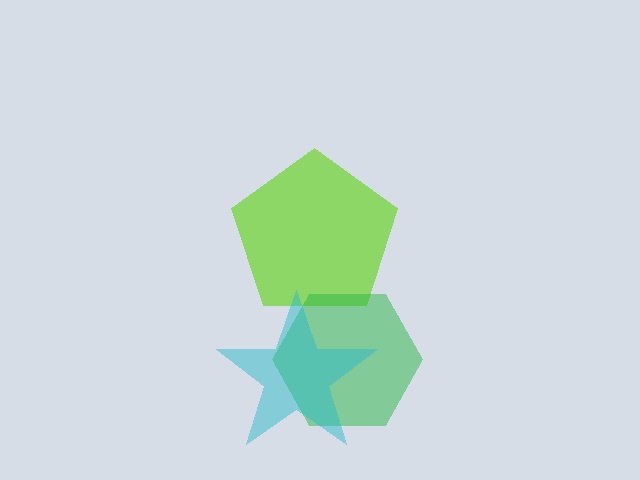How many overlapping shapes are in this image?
There are 3 overlapping shapes in the image.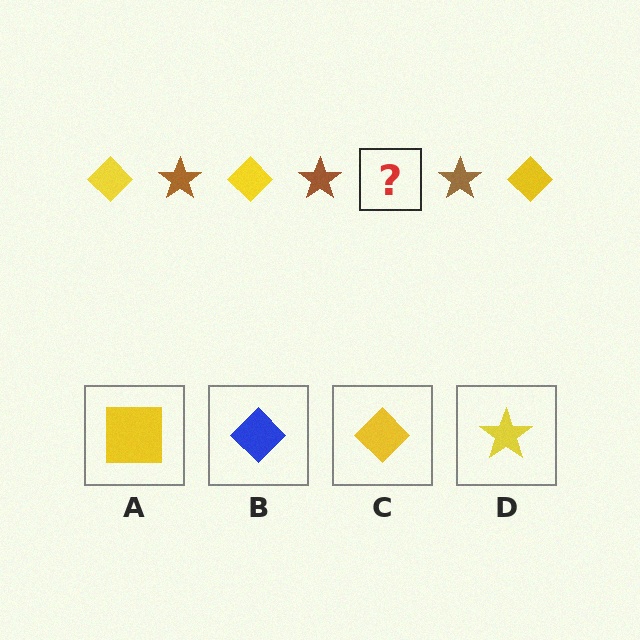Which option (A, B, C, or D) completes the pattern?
C.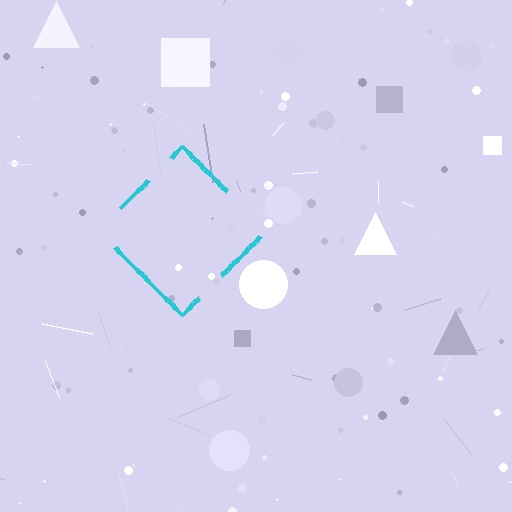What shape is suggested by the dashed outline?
The dashed outline suggests a diamond.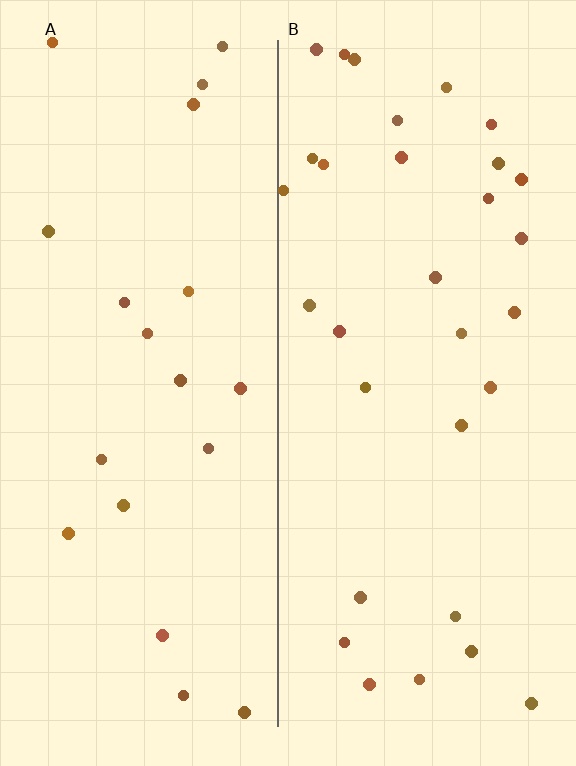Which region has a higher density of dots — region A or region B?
B (the right).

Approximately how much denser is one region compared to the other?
Approximately 1.6× — region B over region A.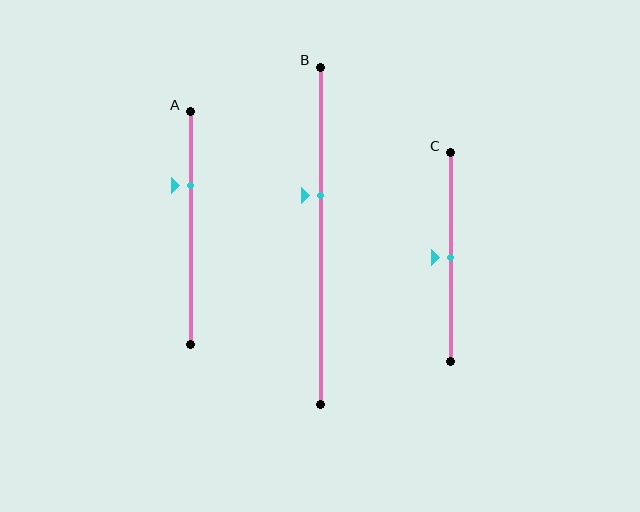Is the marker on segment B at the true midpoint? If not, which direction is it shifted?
No, the marker on segment B is shifted upward by about 12% of the segment length.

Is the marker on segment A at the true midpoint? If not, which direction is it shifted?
No, the marker on segment A is shifted upward by about 19% of the segment length.